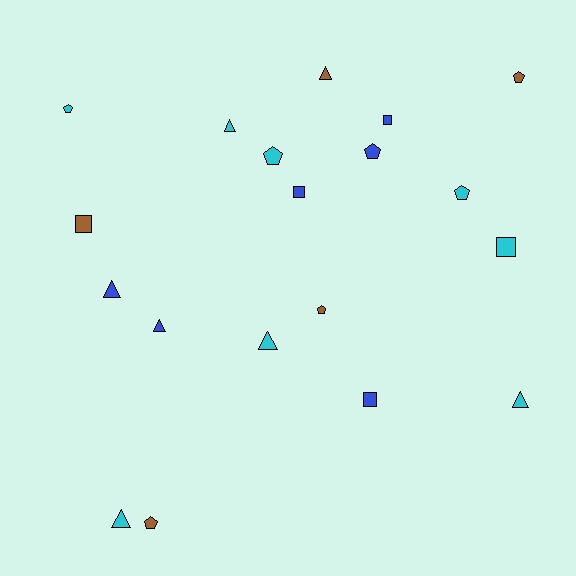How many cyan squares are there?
There is 1 cyan square.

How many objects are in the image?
There are 19 objects.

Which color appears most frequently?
Cyan, with 8 objects.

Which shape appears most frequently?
Pentagon, with 7 objects.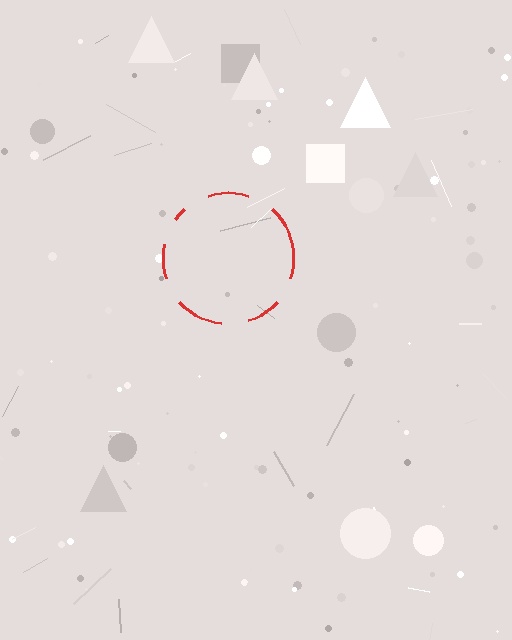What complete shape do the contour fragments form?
The contour fragments form a circle.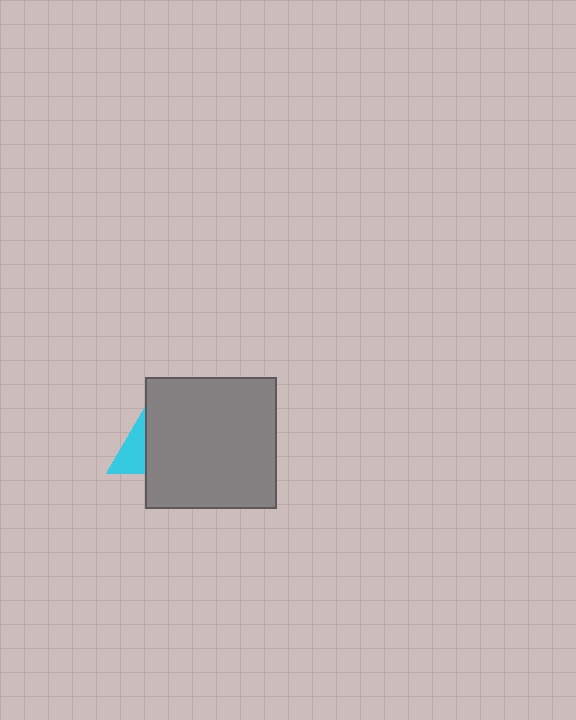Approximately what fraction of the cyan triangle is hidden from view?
Roughly 69% of the cyan triangle is hidden behind the gray square.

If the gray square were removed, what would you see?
You would see the complete cyan triangle.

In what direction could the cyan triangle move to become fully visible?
The cyan triangle could move left. That would shift it out from behind the gray square entirely.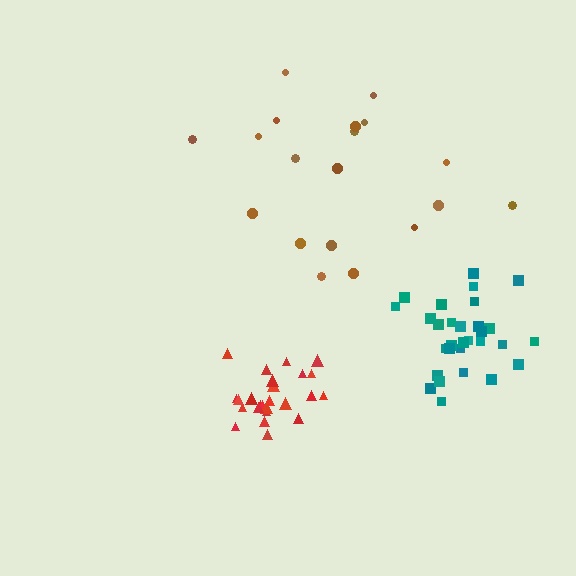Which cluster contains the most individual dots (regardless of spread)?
Teal (30).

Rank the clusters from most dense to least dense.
red, teal, brown.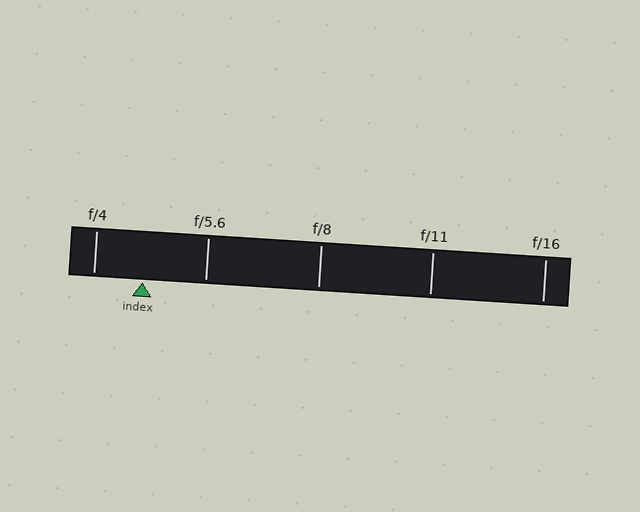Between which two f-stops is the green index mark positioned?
The index mark is between f/4 and f/5.6.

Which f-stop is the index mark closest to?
The index mark is closest to f/4.